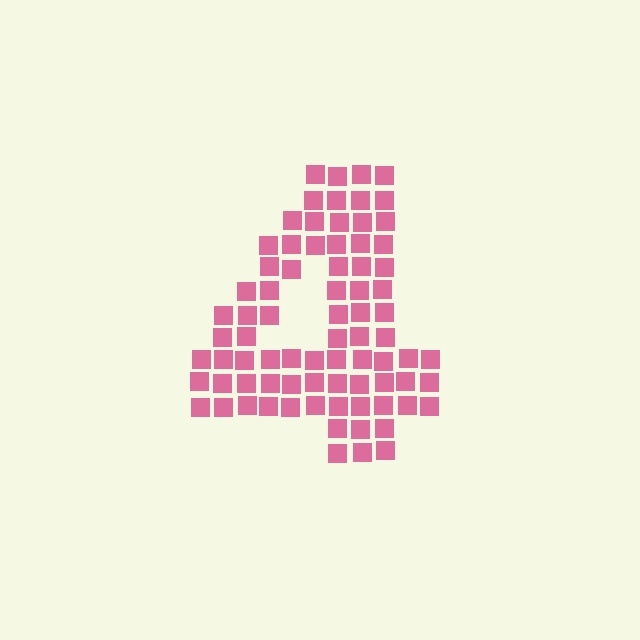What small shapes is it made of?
It is made of small squares.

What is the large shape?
The large shape is the digit 4.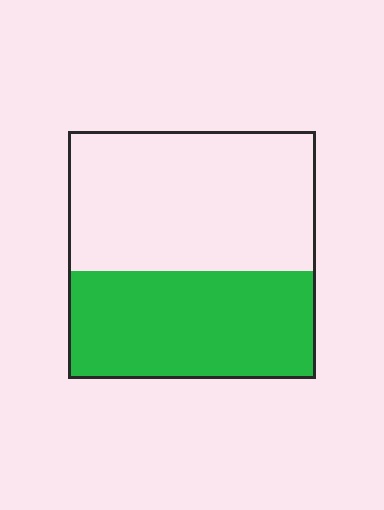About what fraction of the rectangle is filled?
About two fifths (2/5).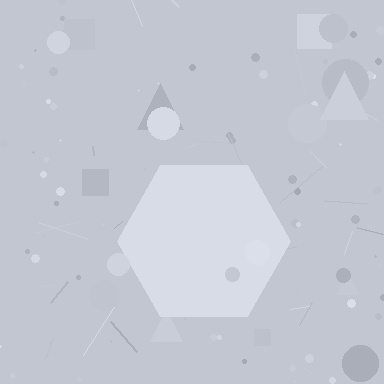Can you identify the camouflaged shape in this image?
The camouflaged shape is a hexagon.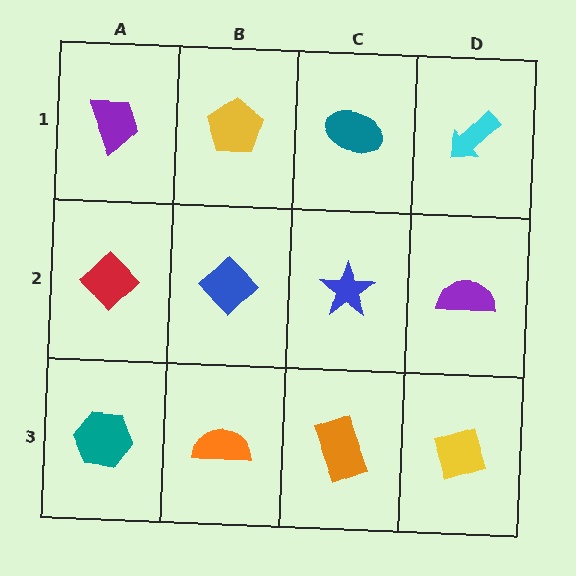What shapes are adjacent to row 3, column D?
A purple semicircle (row 2, column D), an orange rectangle (row 3, column C).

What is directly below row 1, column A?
A red diamond.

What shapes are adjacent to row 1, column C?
A blue star (row 2, column C), a yellow pentagon (row 1, column B), a cyan arrow (row 1, column D).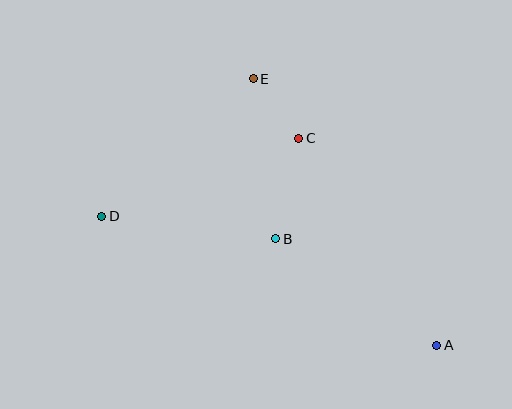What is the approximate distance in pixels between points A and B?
The distance between A and B is approximately 193 pixels.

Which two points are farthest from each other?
Points A and D are farthest from each other.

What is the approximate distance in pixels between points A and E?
The distance between A and E is approximately 323 pixels.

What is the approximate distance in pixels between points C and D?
The distance between C and D is approximately 212 pixels.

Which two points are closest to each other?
Points C and E are closest to each other.